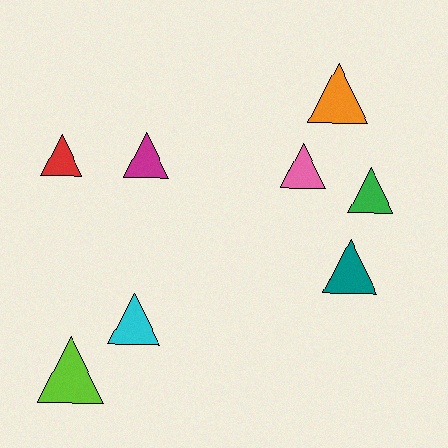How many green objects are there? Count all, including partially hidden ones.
There is 1 green object.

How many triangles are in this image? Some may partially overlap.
There are 8 triangles.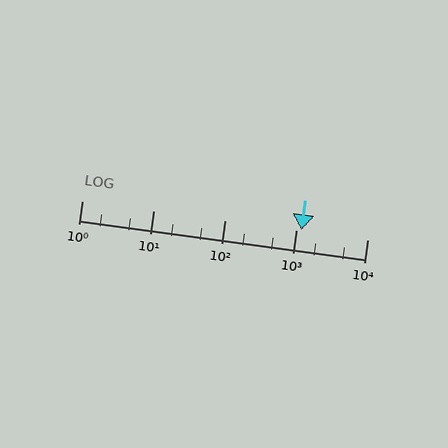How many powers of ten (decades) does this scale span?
The scale spans 4 decades, from 1 to 10000.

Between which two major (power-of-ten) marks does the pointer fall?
The pointer is between 1000 and 10000.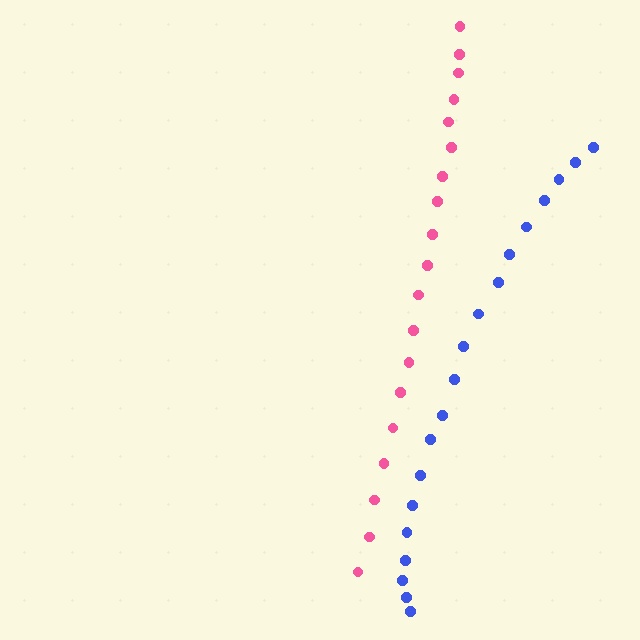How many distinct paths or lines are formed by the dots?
There are 2 distinct paths.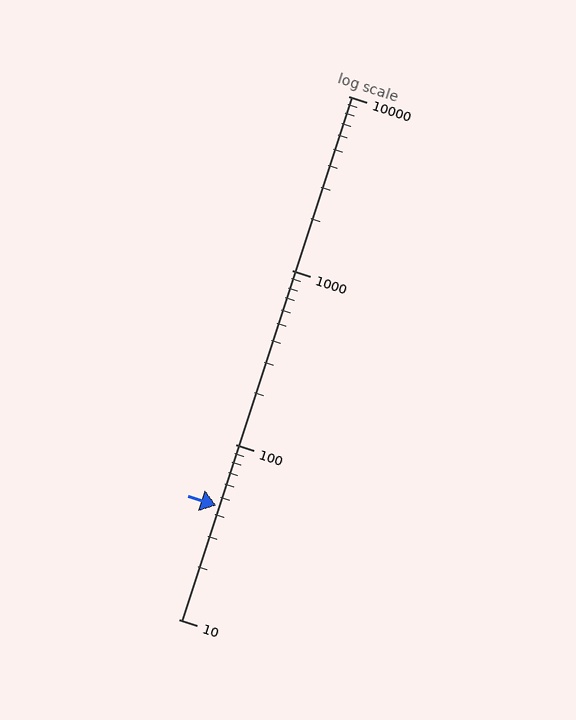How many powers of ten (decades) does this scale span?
The scale spans 3 decades, from 10 to 10000.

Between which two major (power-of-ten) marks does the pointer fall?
The pointer is between 10 and 100.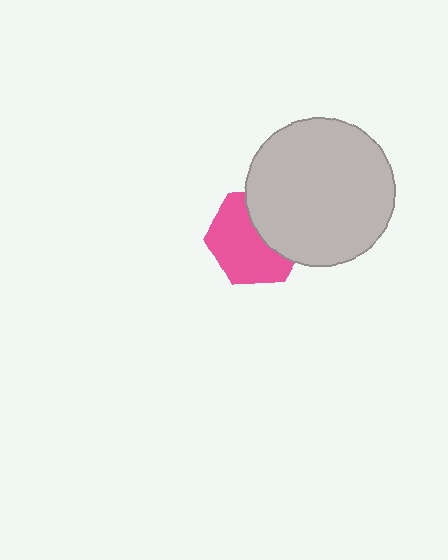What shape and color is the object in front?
The object in front is a light gray circle.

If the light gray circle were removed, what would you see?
You would see the complete pink hexagon.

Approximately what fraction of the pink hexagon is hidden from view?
Roughly 39% of the pink hexagon is hidden behind the light gray circle.